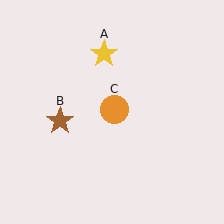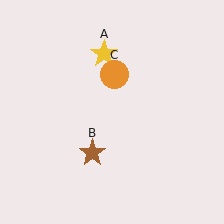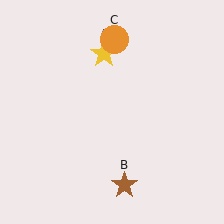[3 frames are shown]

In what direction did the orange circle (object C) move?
The orange circle (object C) moved up.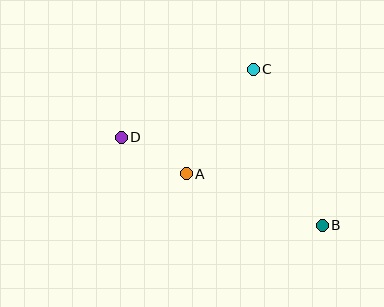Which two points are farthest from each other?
Points B and D are farthest from each other.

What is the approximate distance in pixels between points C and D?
The distance between C and D is approximately 148 pixels.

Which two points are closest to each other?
Points A and D are closest to each other.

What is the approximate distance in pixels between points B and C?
The distance between B and C is approximately 170 pixels.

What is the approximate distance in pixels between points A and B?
The distance between A and B is approximately 145 pixels.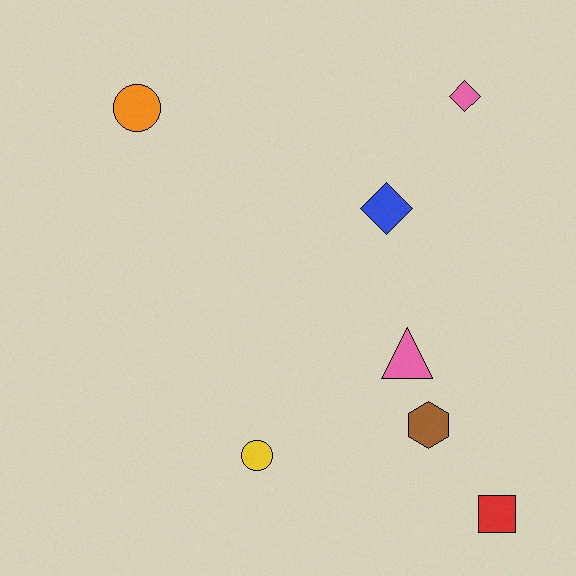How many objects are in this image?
There are 7 objects.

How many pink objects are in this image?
There are 2 pink objects.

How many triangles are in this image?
There is 1 triangle.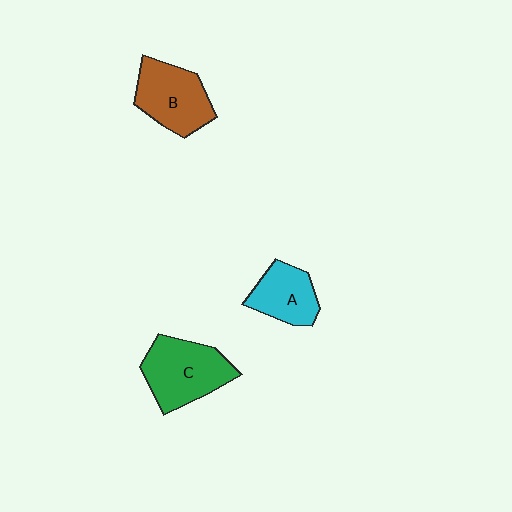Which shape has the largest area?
Shape C (green).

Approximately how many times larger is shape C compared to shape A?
Approximately 1.5 times.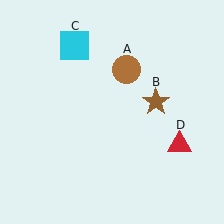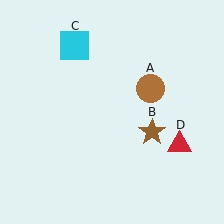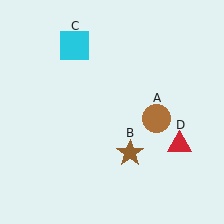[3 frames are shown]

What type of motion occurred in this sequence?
The brown circle (object A), brown star (object B) rotated clockwise around the center of the scene.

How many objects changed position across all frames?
2 objects changed position: brown circle (object A), brown star (object B).